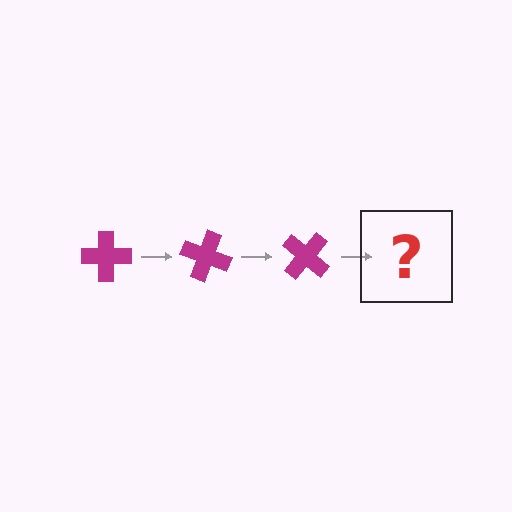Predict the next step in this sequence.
The next step is a magenta cross rotated 60 degrees.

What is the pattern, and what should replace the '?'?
The pattern is that the cross rotates 20 degrees each step. The '?' should be a magenta cross rotated 60 degrees.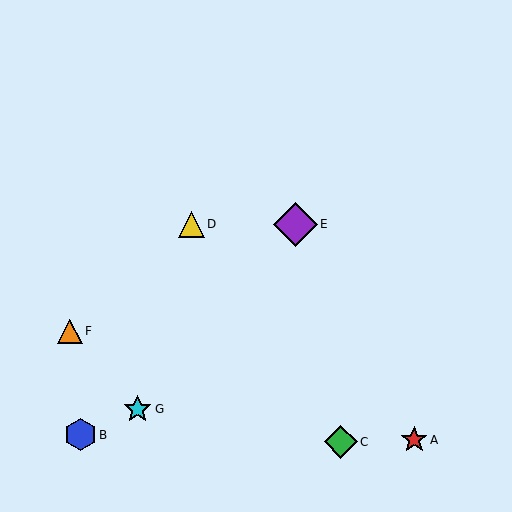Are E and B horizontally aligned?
No, E is at y≈224 and B is at y≈435.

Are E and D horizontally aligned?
Yes, both are at y≈224.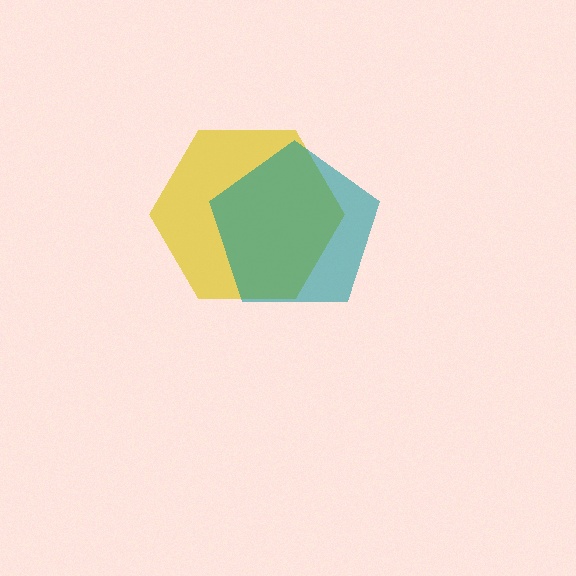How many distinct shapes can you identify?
There are 2 distinct shapes: a yellow hexagon, a teal pentagon.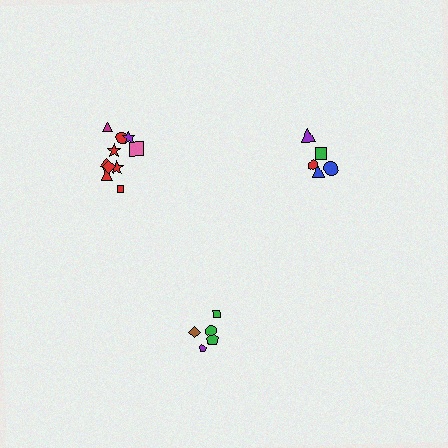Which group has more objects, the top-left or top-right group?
The top-left group.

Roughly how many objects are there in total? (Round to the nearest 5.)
Roughly 20 objects in total.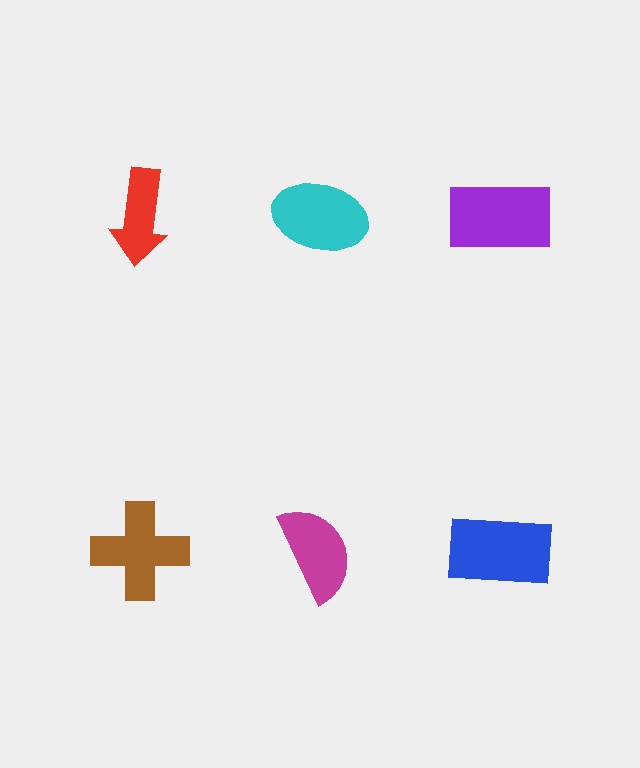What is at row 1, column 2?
A cyan ellipse.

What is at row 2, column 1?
A brown cross.